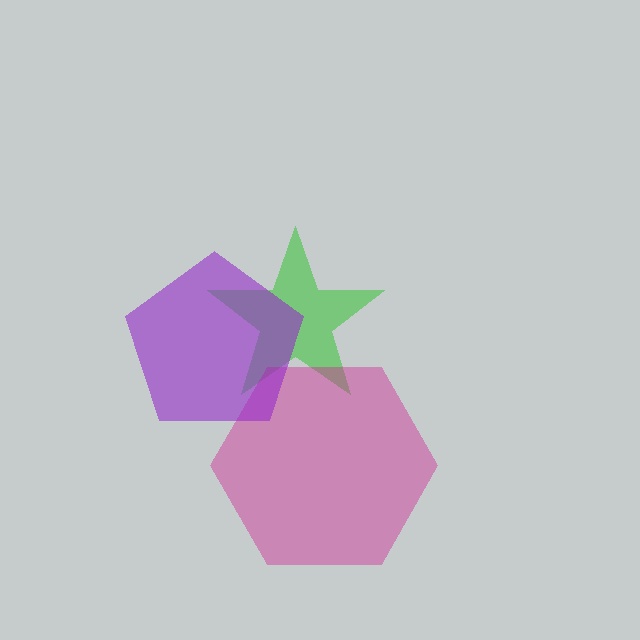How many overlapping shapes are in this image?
There are 3 overlapping shapes in the image.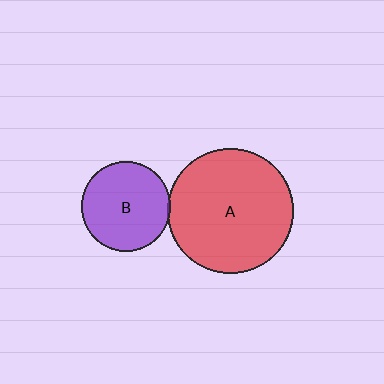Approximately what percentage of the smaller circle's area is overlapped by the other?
Approximately 5%.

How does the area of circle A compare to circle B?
Approximately 2.0 times.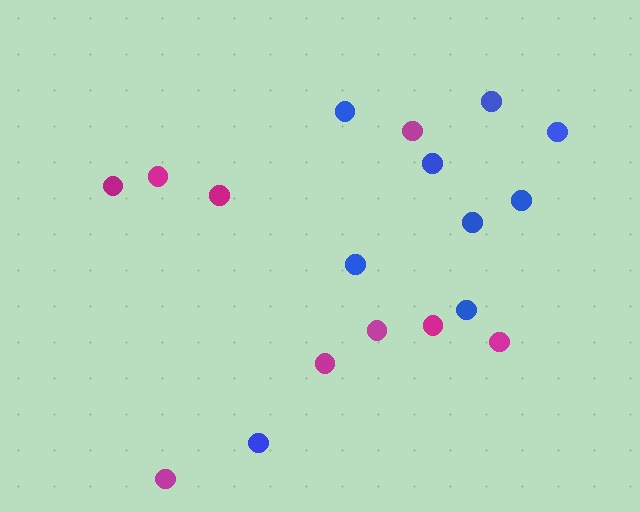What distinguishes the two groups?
There are 2 groups: one group of blue circles (9) and one group of magenta circles (9).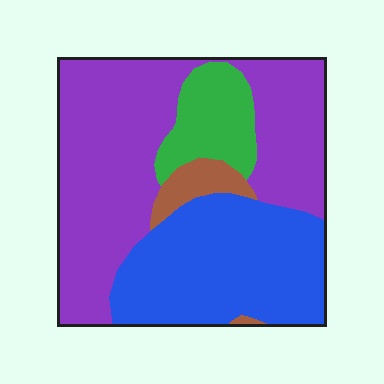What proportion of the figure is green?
Green takes up about one tenth (1/10) of the figure.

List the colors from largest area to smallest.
From largest to smallest: purple, blue, green, brown.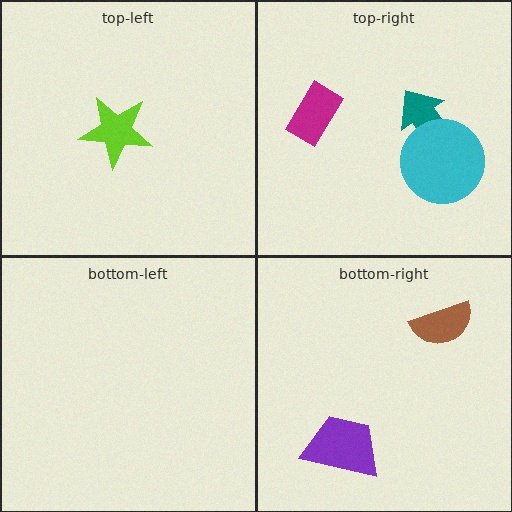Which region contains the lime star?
The top-left region.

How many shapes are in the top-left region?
1.